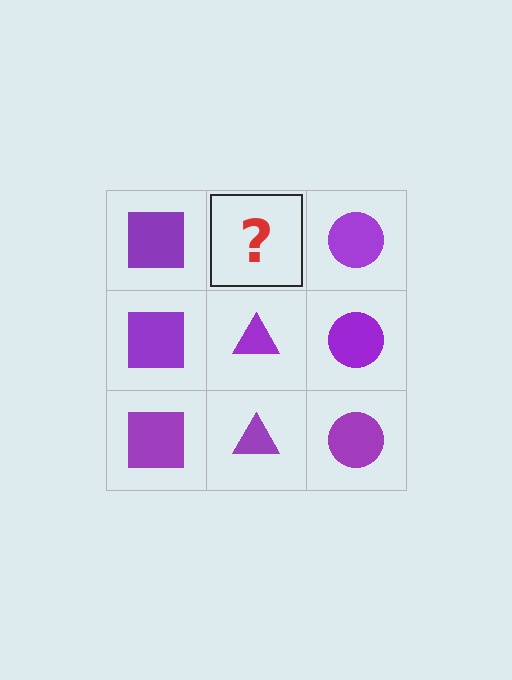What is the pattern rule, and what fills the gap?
The rule is that each column has a consistent shape. The gap should be filled with a purple triangle.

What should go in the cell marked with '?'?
The missing cell should contain a purple triangle.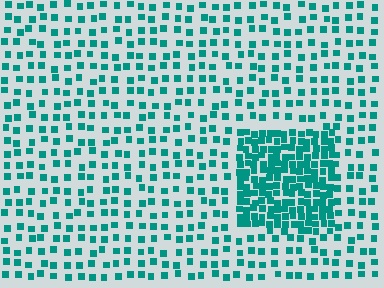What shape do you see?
I see a rectangle.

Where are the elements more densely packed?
The elements are more densely packed inside the rectangle boundary.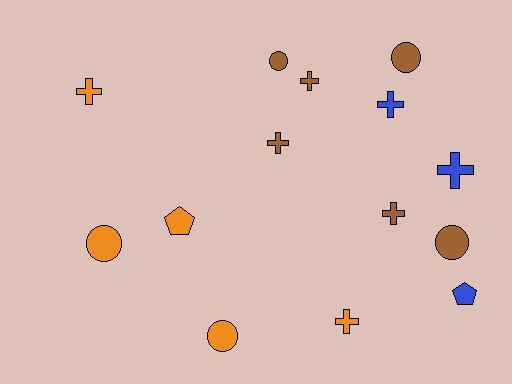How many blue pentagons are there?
There is 1 blue pentagon.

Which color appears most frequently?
Brown, with 6 objects.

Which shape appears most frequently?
Cross, with 7 objects.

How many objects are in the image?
There are 14 objects.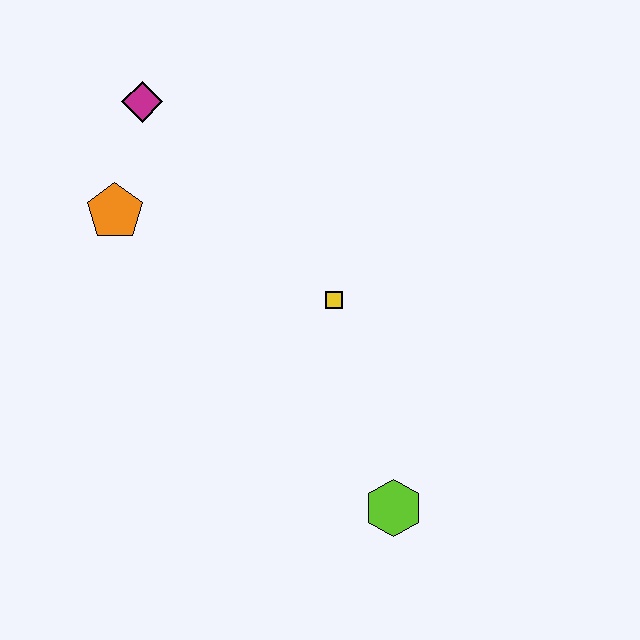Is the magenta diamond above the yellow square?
Yes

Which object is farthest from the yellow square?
The magenta diamond is farthest from the yellow square.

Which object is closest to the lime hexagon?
The yellow square is closest to the lime hexagon.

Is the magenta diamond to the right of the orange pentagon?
Yes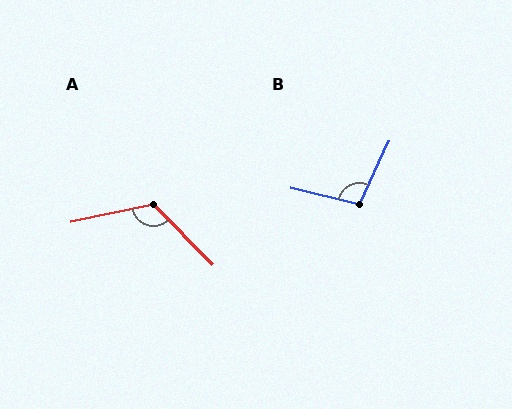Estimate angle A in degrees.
Approximately 123 degrees.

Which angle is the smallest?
B, at approximately 100 degrees.